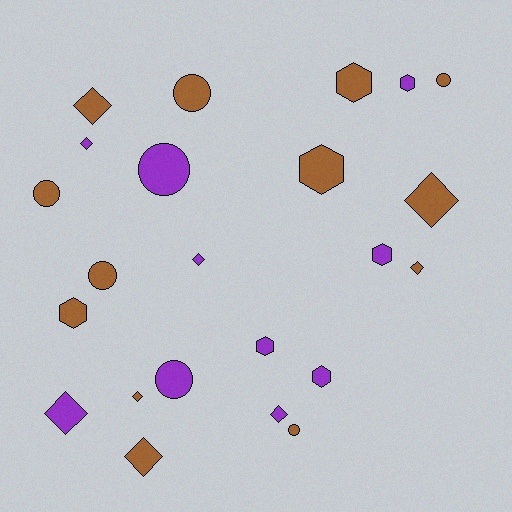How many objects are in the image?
There are 23 objects.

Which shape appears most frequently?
Diamond, with 9 objects.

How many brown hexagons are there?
There are 3 brown hexagons.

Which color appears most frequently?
Brown, with 13 objects.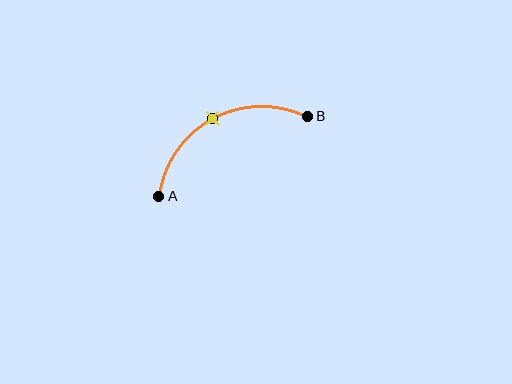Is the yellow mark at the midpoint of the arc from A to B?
Yes. The yellow mark lies on the arc at equal arc-length from both A and B — it is the arc midpoint.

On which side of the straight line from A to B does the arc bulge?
The arc bulges above the straight line connecting A and B.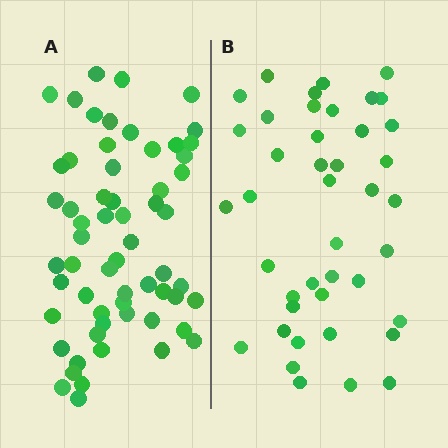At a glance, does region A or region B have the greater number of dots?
Region A (the left region) has more dots.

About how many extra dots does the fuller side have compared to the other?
Region A has approximately 20 more dots than region B.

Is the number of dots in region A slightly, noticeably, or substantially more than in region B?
Region A has noticeably more, but not dramatically so. The ratio is roughly 1.4 to 1.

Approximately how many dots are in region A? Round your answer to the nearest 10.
About 60 dots.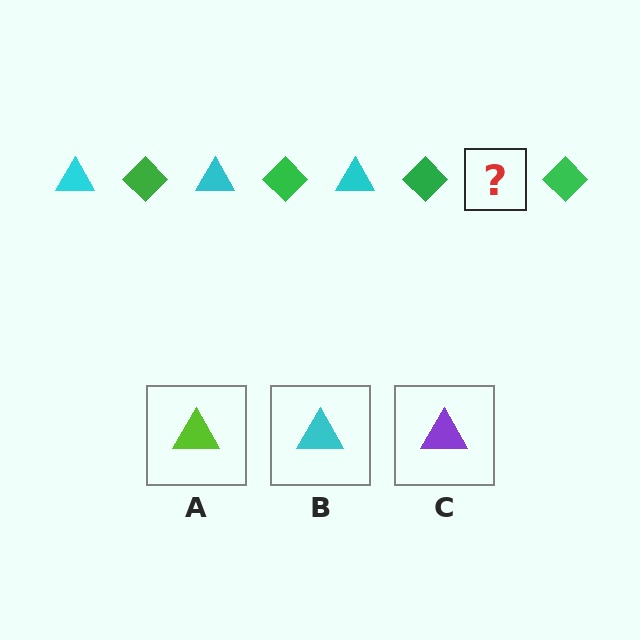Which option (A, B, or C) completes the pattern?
B.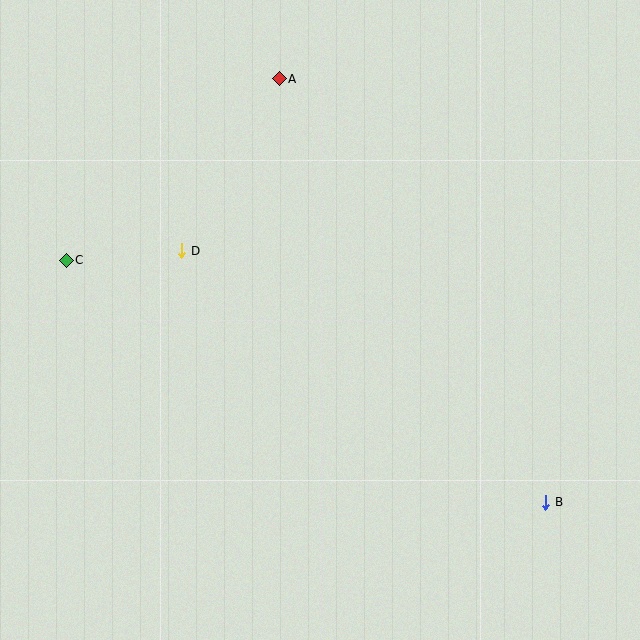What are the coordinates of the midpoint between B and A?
The midpoint between B and A is at (413, 291).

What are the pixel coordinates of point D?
Point D is at (182, 251).